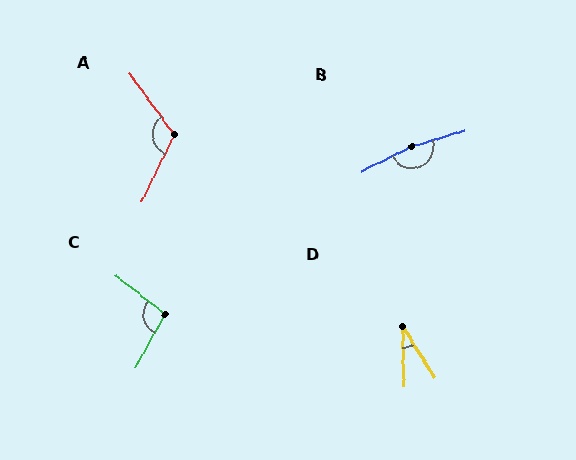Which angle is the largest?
B, at approximately 170 degrees.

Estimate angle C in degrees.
Approximately 98 degrees.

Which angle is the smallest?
D, at approximately 30 degrees.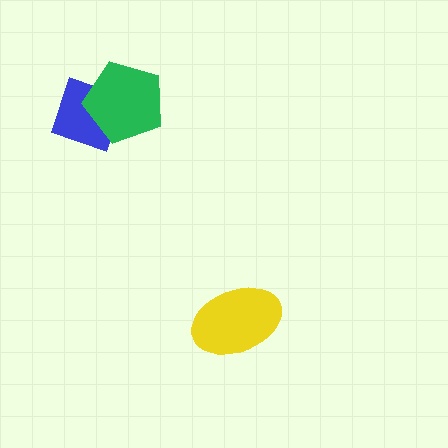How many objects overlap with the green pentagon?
1 object overlaps with the green pentagon.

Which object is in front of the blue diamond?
The green pentagon is in front of the blue diamond.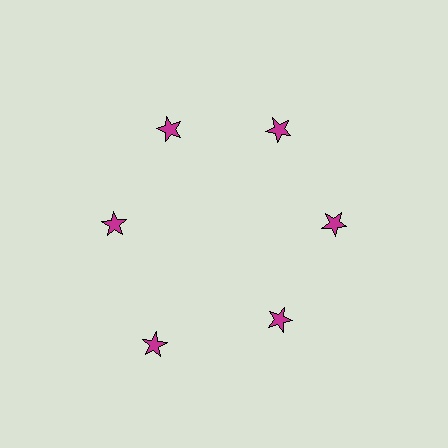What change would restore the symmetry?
The symmetry would be restored by moving it inward, back onto the ring so that all 6 stars sit at equal angles and equal distance from the center.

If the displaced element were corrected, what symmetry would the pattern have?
It would have 6-fold rotational symmetry — the pattern would map onto itself every 60 degrees.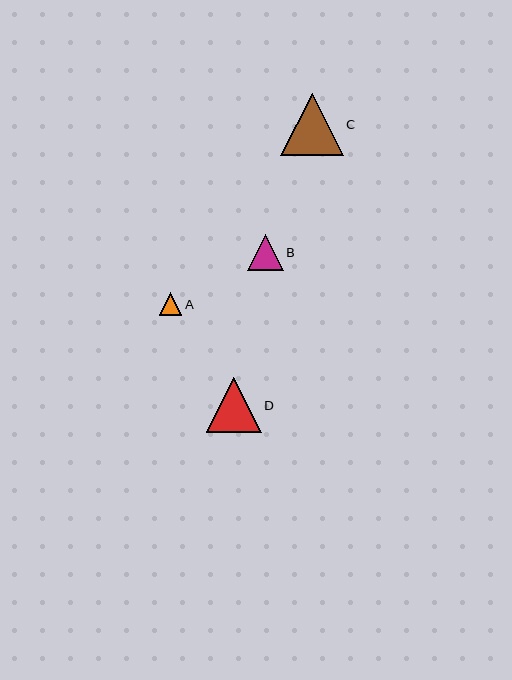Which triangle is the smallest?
Triangle A is the smallest with a size of approximately 22 pixels.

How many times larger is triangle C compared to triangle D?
Triangle C is approximately 1.1 times the size of triangle D.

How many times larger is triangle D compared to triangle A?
Triangle D is approximately 2.5 times the size of triangle A.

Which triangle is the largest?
Triangle C is the largest with a size of approximately 63 pixels.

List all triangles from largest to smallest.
From largest to smallest: C, D, B, A.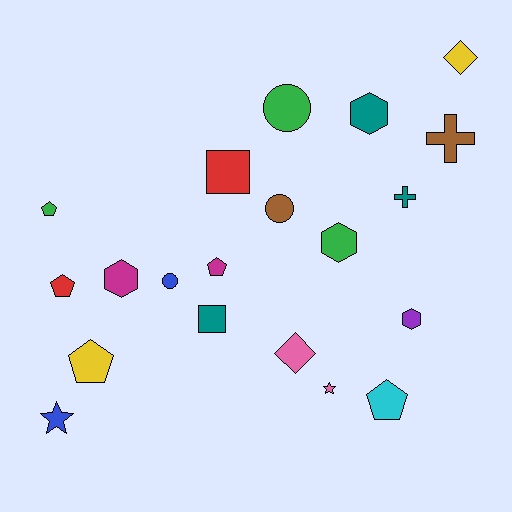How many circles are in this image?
There are 3 circles.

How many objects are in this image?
There are 20 objects.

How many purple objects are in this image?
There is 1 purple object.